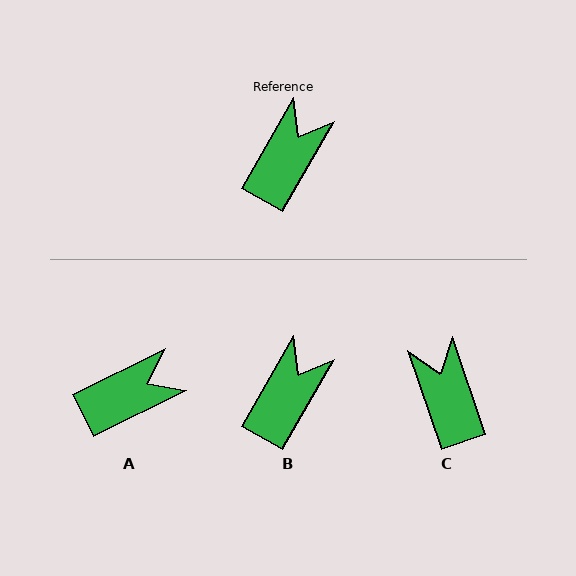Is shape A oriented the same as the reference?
No, it is off by about 34 degrees.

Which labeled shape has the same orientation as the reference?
B.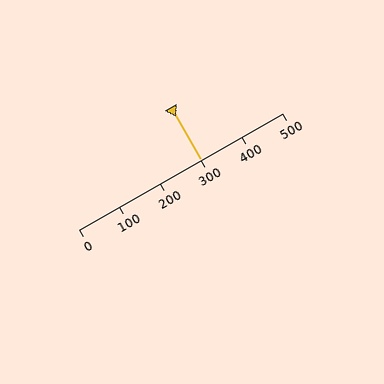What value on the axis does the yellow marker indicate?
The marker indicates approximately 300.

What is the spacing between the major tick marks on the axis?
The major ticks are spaced 100 apart.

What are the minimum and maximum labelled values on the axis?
The axis runs from 0 to 500.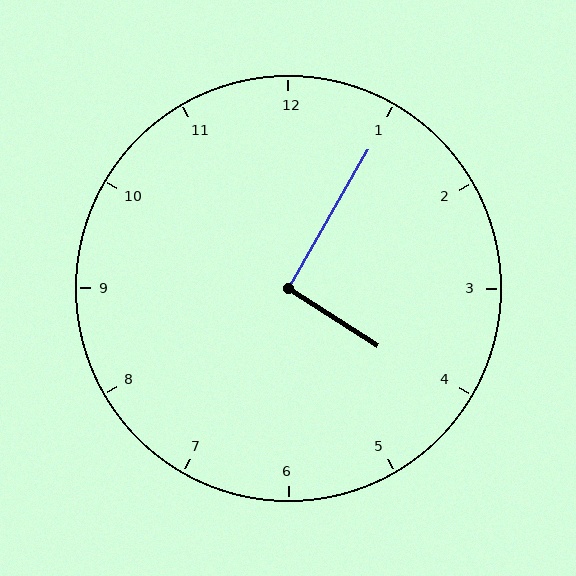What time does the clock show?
4:05.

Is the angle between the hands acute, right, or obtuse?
It is right.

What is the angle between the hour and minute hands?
Approximately 92 degrees.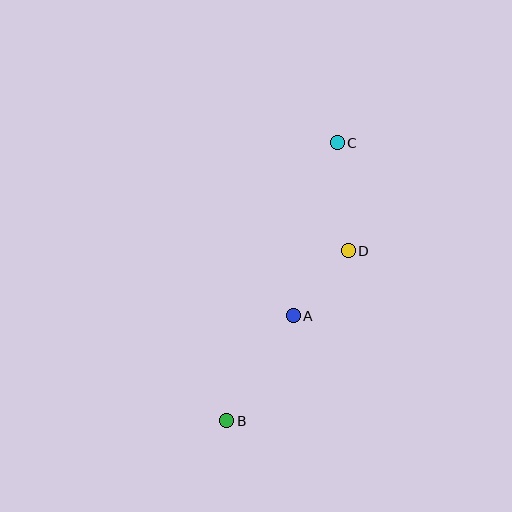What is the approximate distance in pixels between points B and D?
The distance between B and D is approximately 209 pixels.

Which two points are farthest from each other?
Points B and C are farthest from each other.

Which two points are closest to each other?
Points A and D are closest to each other.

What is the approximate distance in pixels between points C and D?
The distance between C and D is approximately 108 pixels.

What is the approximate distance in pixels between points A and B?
The distance between A and B is approximately 124 pixels.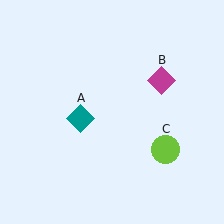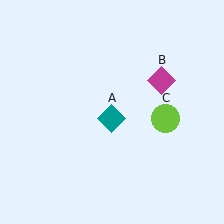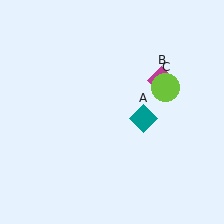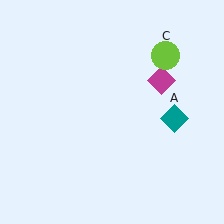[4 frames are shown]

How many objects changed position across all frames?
2 objects changed position: teal diamond (object A), lime circle (object C).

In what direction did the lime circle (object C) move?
The lime circle (object C) moved up.